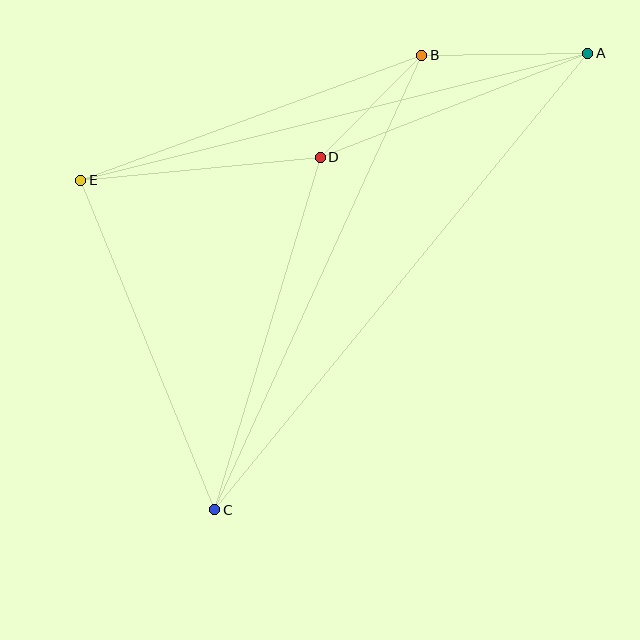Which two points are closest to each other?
Points B and D are closest to each other.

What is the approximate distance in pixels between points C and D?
The distance between C and D is approximately 368 pixels.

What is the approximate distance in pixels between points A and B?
The distance between A and B is approximately 166 pixels.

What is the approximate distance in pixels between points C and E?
The distance between C and E is approximately 355 pixels.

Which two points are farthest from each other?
Points A and C are farthest from each other.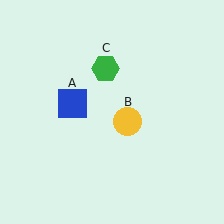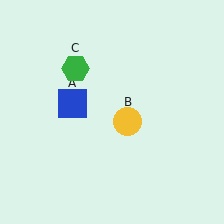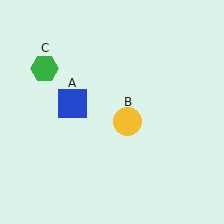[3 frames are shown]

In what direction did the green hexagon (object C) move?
The green hexagon (object C) moved left.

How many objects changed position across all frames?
1 object changed position: green hexagon (object C).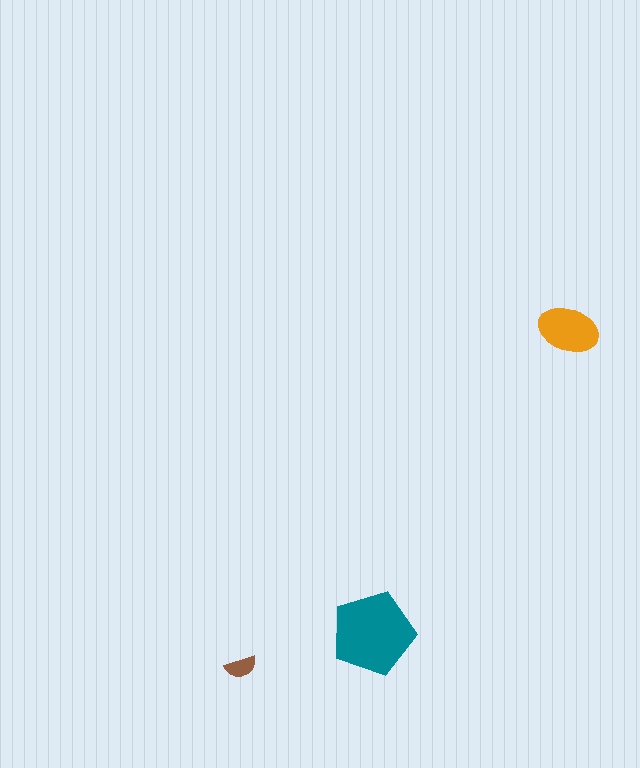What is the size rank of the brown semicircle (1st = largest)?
3rd.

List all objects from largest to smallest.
The teal pentagon, the orange ellipse, the brown semicircle.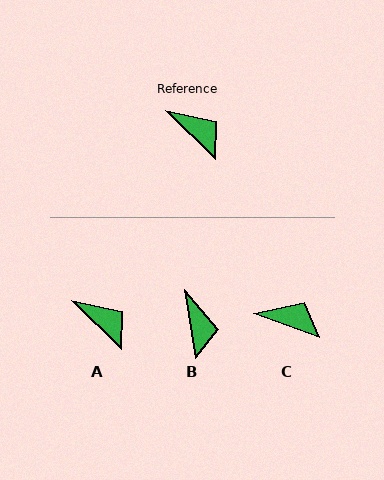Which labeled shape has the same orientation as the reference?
A.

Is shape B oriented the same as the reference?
No, it is off by about 37 degrees.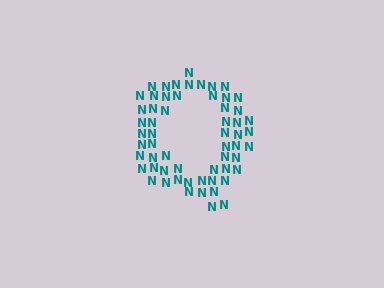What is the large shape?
The large shape is the letter Q.